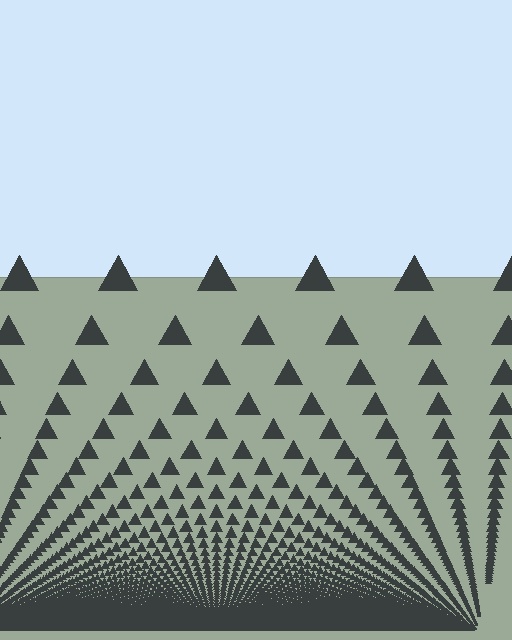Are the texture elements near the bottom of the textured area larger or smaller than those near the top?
Smaller. The gradient is inverted — elements near the bottom are smaller and denser.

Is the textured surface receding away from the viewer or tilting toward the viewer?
The surface appears to tilt toward the viewer. Texture elements get larger and sparser toward the top.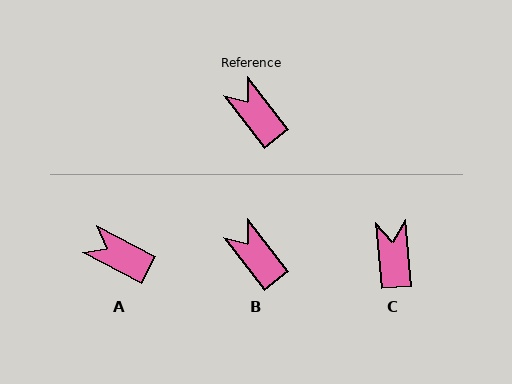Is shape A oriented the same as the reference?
No, it is off by about 25 degrees.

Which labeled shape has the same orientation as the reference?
B.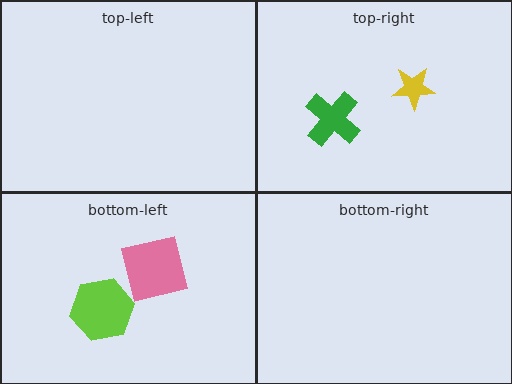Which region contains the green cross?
The top-right region.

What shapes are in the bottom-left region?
The pink square, the lime hexagon.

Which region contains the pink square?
The bottom-left region.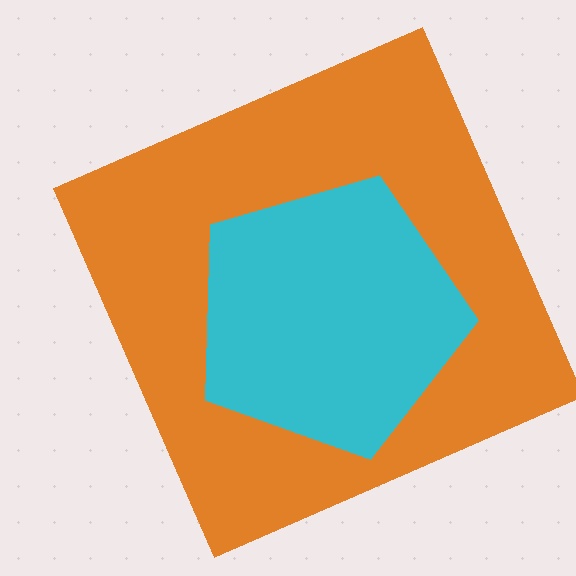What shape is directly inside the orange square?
The cyan pentagon.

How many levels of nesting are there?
2.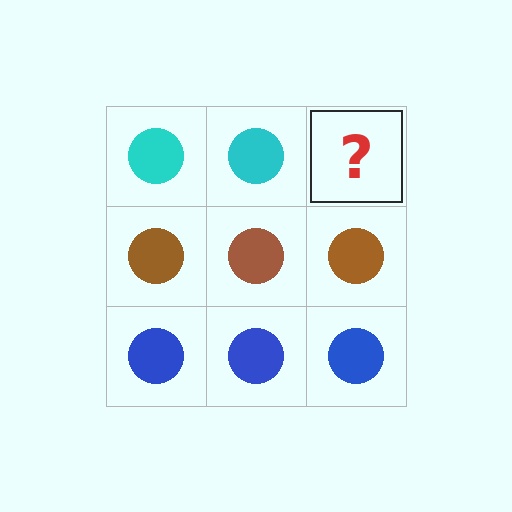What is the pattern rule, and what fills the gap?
The rule is that each row has a consistent color. The gap should be filled with a cyan circle.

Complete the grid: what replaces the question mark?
The question mark should be replaced with a cyan circle.